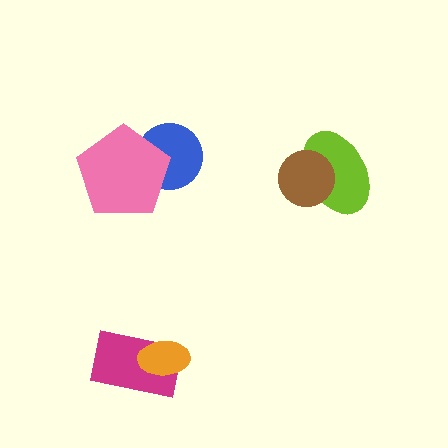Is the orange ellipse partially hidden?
No, no other shape covers it.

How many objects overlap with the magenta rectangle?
1 object overlaps with the magenta rectangle.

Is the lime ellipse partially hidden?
Yes, it is partially covered by another shape.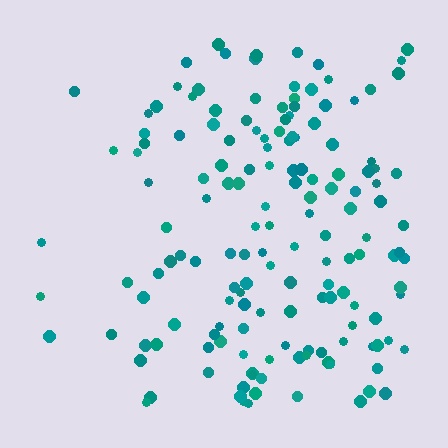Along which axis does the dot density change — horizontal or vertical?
Horizontal.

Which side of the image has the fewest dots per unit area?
The left.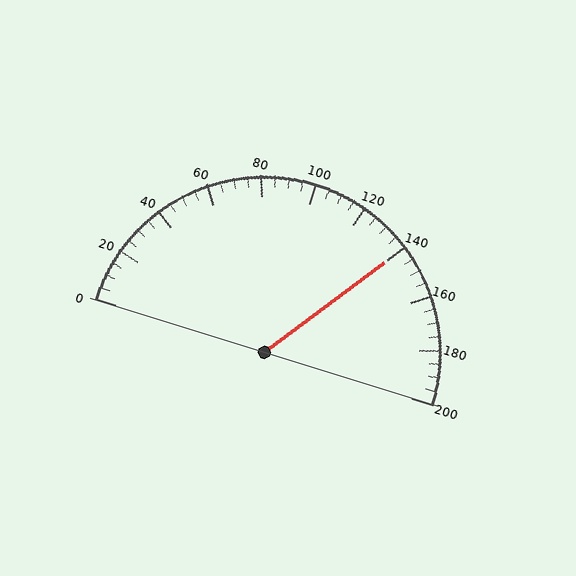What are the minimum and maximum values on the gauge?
The gauge ranges from 0 to 200.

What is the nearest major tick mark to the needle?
The nearest major tick mark is 140.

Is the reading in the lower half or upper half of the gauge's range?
The reading is in the upper half of the range (0 to 200).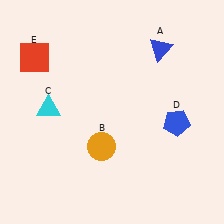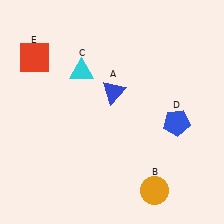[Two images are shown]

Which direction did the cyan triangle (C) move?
The cyan triangle (C) moved up.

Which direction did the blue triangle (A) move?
The blue triangle (A) moved left.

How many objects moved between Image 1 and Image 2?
3 objects moved between the two images.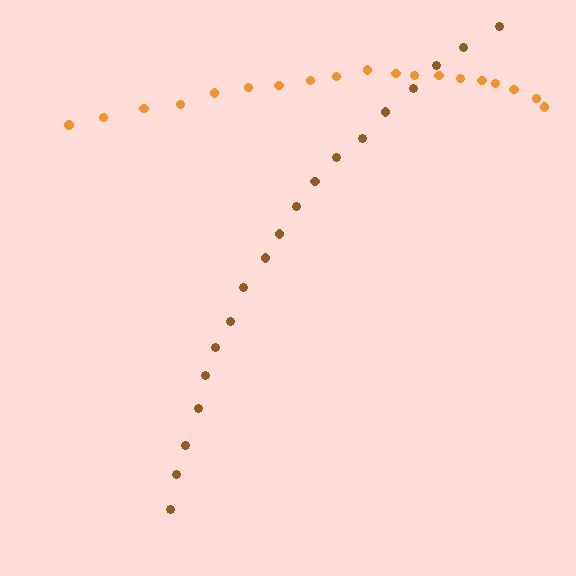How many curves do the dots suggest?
There are 2 distinct paths.